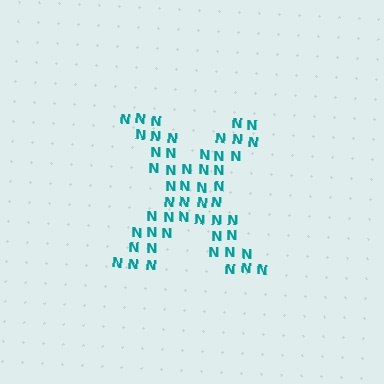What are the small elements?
The small elements are letter N's.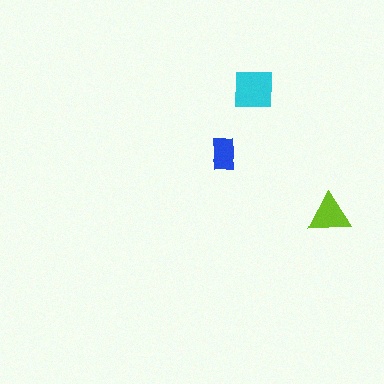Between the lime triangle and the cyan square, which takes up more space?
The cyan square.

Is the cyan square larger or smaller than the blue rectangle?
Larger.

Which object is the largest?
The cyan square.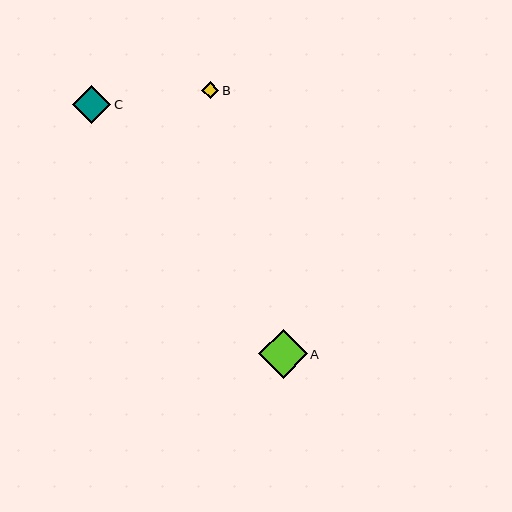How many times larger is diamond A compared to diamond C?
Diamond A is approximately 1.3 times the size of diamond C.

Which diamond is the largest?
Diamond A is the largest with a size of approximately 49 pixels.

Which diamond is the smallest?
Diamond B is the smallest with a size of approximately 18 pixels.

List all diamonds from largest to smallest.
From largest to smallest: A, C, B.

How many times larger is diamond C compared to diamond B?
Diamond C is approximately 2.2 times the size of diamond B.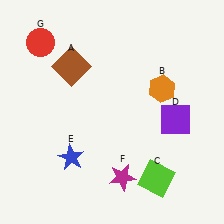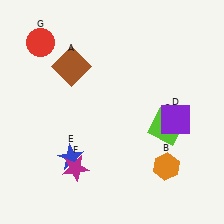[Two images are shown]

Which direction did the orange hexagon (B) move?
The orange hexagon (B) moved down.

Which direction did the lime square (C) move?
The lime square (C) moved up.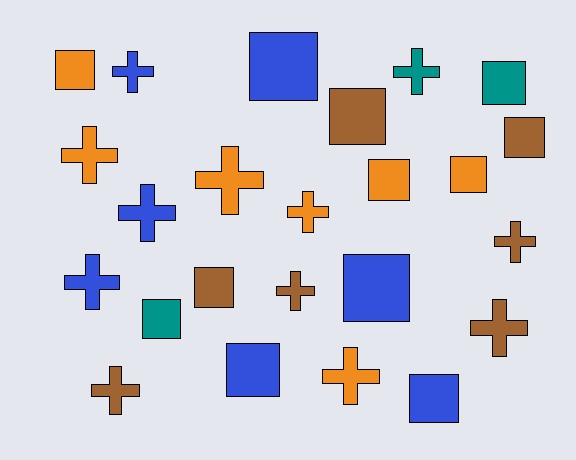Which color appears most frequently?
Blue, with 7 objects.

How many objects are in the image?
There are 24 objects.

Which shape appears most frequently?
Square, with 12 objects.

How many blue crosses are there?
There are 3 blue crosses.